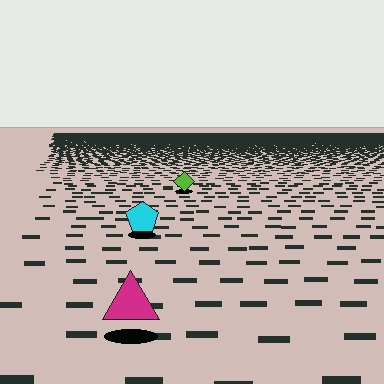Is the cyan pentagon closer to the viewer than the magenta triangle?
No. The magenta triangle is closer — you can tell from the texture gradient: the ground texture is coarser near it.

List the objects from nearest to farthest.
From nearest to farthest: the magenta triangle, the cyan pentagon, the lime diamond.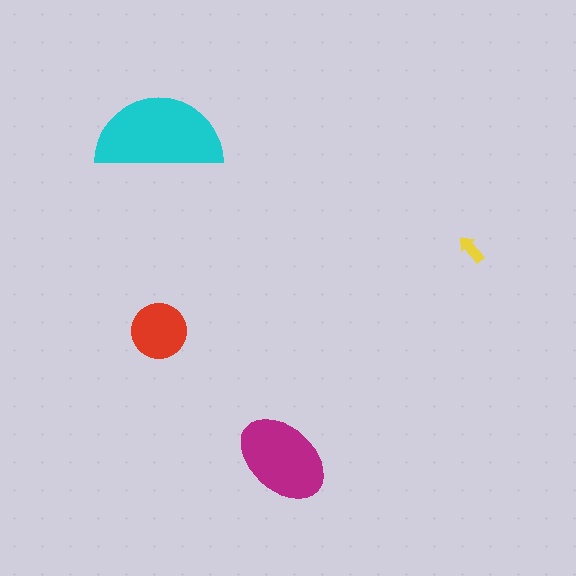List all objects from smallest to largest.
The yellow arrow, the red circle, the magenta ellipse, the cyan semicircle.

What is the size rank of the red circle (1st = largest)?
3rd.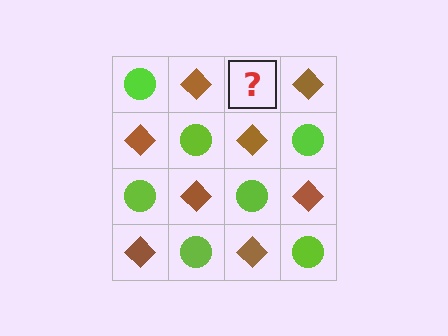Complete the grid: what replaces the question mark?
The question mark should be replaced with a lime circle.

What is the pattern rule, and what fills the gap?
The rule is that it alternates lime circle and brown diamond in a checkerboard pattern. The gap should be filled with a lime circle.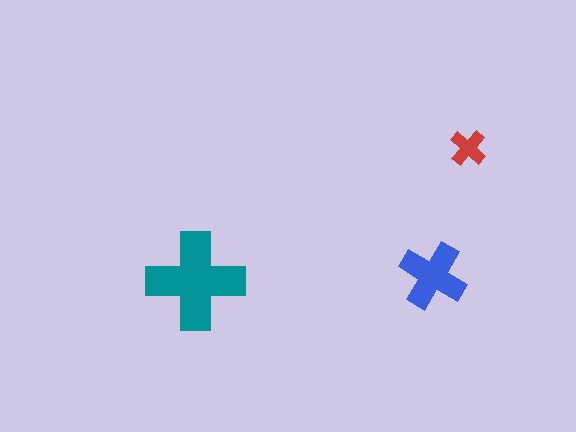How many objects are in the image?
There are 3 objects in the image.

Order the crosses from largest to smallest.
the teal one, the blue one, the red one.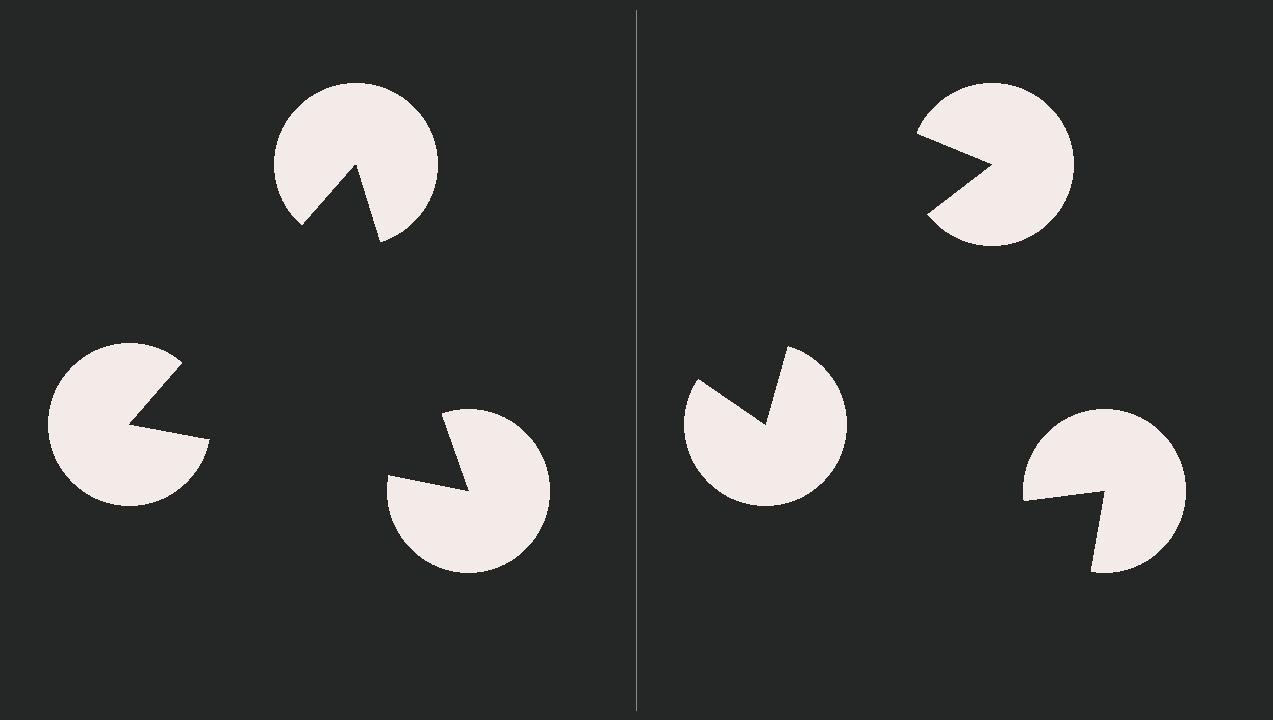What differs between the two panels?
The pac-man discs are positioned identically on both sides; only the wedge orientations differ. On the left they align to a triangle; on the right they are misaligned.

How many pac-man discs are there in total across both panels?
6 — 3 on each side.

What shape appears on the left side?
An illusory triangle.